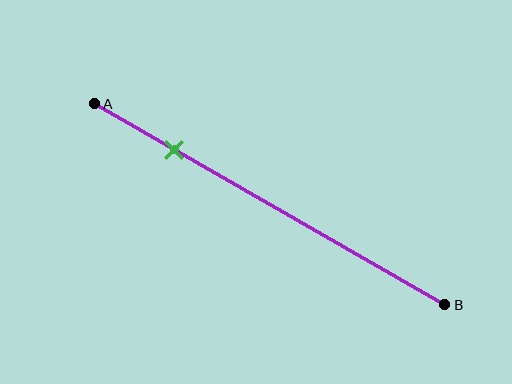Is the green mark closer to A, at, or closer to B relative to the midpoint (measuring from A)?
The green mark is closer to point A than the midpoint of segment AB.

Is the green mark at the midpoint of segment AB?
No, the mark is at about 25% from A, not at the 50% midpoint.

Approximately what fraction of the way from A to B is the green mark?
The green mark is approximately 25% of the way from A to B.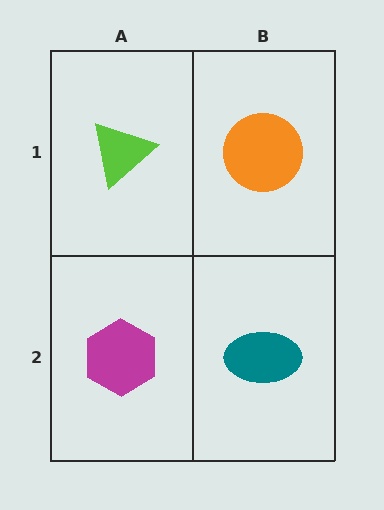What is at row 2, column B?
A teal ellipse.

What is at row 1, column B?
An orange circle.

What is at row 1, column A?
A lime triangle.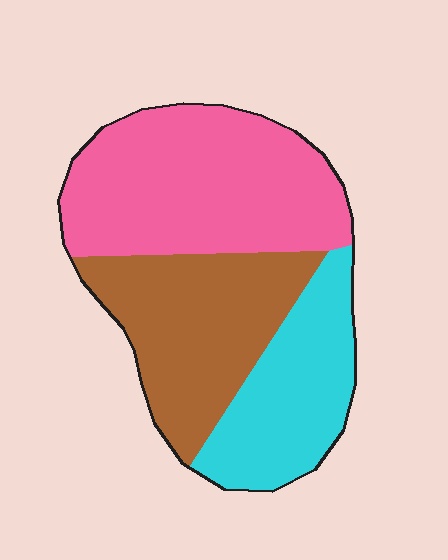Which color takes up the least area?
Cyan, at roughly 25%.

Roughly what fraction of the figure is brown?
Brown covers 32% of the figure.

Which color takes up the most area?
Pink, at roughly 45%.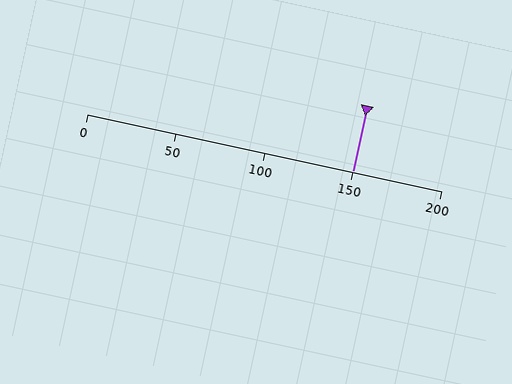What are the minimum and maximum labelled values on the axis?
The axis runs from 0 to 200.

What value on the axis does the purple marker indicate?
The marker indicates approximately 150.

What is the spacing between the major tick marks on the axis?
The major ticks are spaced 50 apart.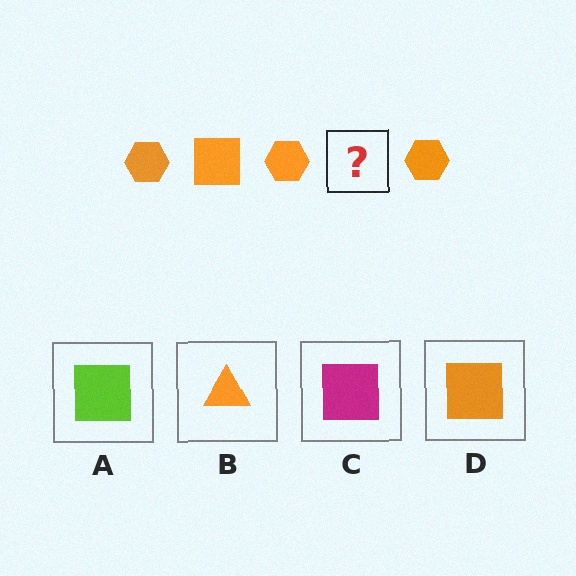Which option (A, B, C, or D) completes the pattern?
D.